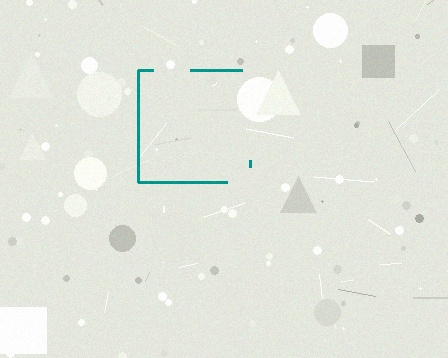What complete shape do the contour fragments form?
The contour fragments form a square.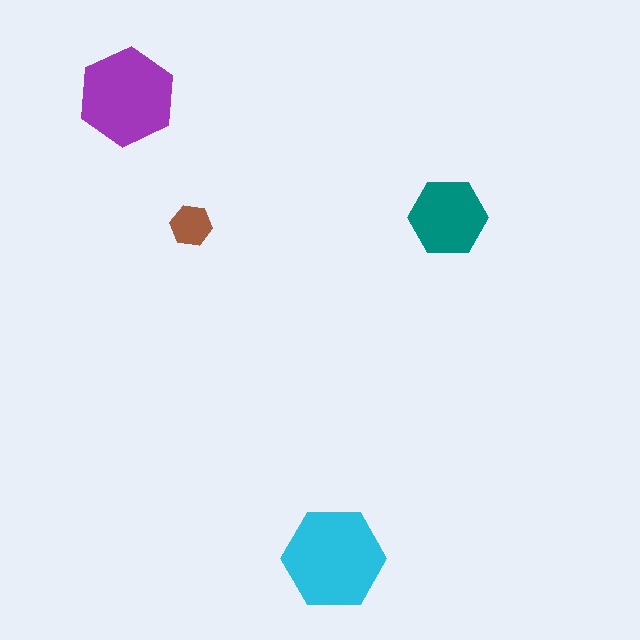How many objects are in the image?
There are 4 objects in the image.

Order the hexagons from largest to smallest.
the cyan one, the purple one, the teal one, the brown one.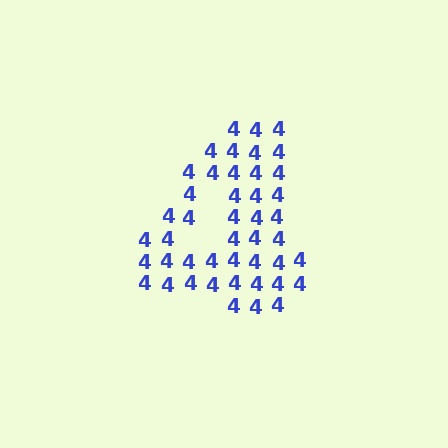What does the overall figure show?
The overall figure shows the digit 4.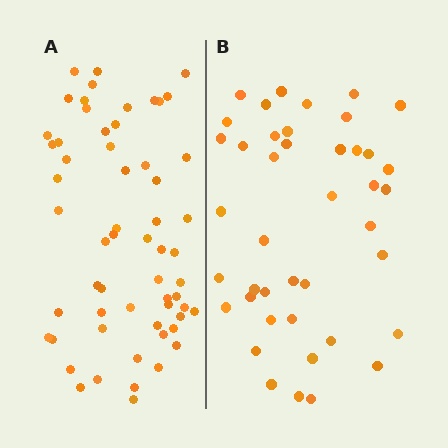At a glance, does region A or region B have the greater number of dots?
Region A (the left region) has more dots.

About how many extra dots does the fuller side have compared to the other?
Region A has approximately 15 more dots than region B.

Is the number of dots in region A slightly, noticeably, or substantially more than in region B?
Region A has noticeably more, but not dramatically so. The ratio is roughly 1.4 to 1.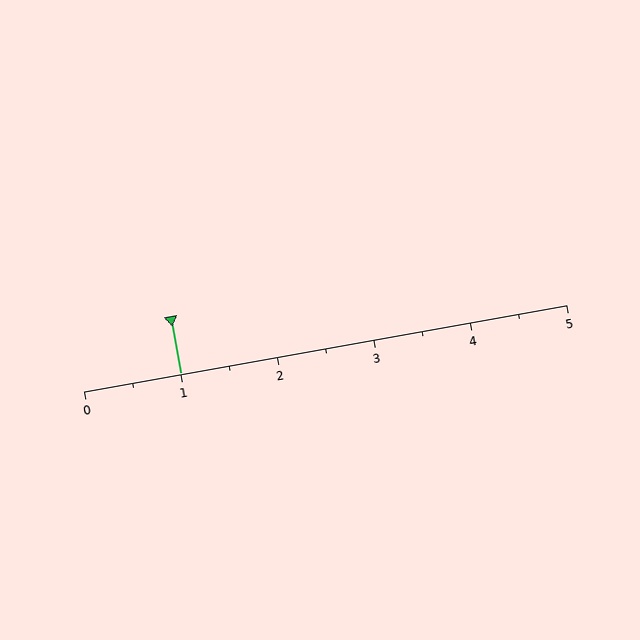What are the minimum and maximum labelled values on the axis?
The axis runs from 0 to 5.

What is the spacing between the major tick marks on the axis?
The major ticks are spaced 1 apart.